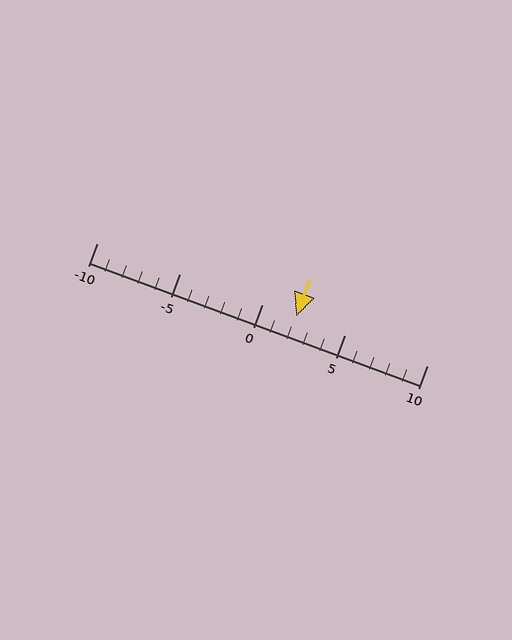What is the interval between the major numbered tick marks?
The major tick marks are spaced 5 units apart.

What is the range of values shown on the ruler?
The ruler shows values from -10 to 10.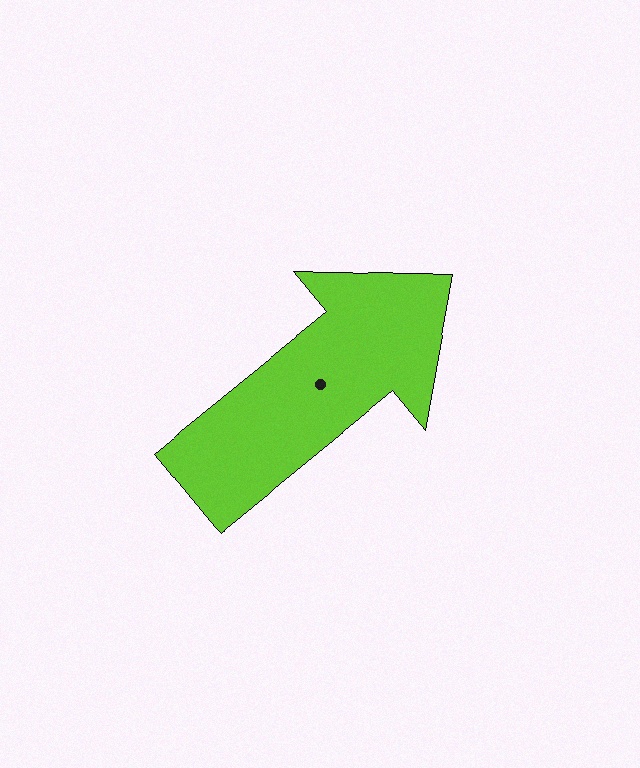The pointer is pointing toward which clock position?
Roughly 2 o'clock.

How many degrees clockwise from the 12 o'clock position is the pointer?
Approximately 51 degrees.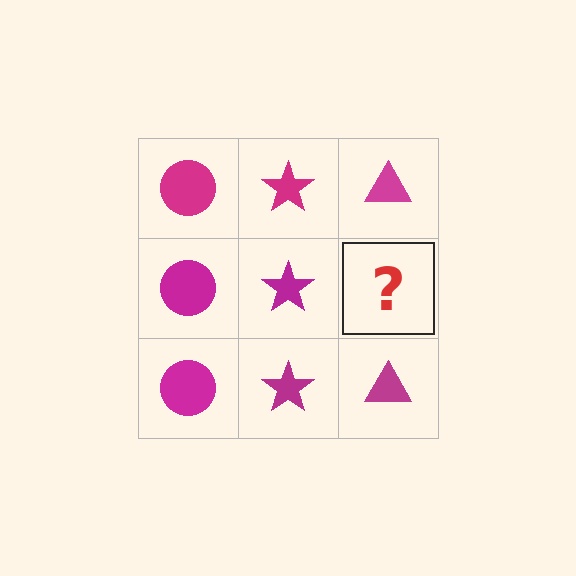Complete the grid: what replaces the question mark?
The question mark should be replaced with a magenta triangle.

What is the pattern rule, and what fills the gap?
The rule is that each column has a consistent shape. The gap should be filled with a magenta triangle.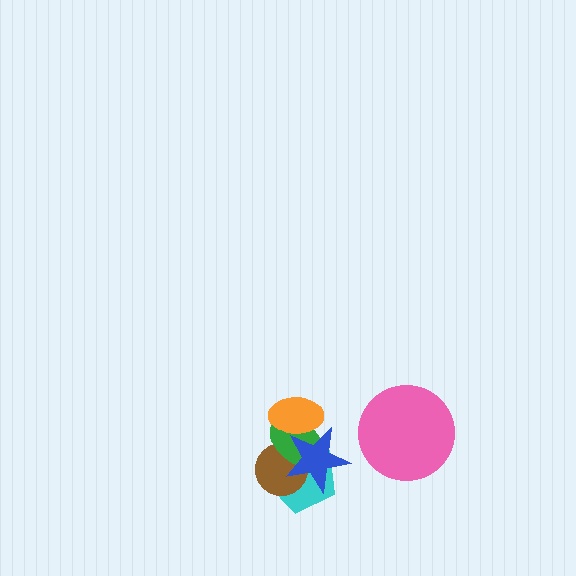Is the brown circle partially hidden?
Yes, it is partially covered by another shape.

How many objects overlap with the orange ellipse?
2 objects overlap with the orange ellipse.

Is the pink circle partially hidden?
No, no other shape covers it.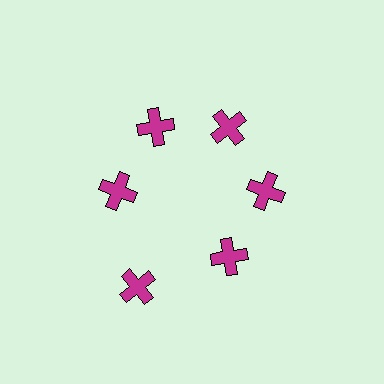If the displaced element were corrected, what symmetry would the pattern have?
It would have 6-fold rotational symmetry — the pattern would map onto itself every 60 degrees.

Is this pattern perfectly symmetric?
No. The 6 magenta crosses are arranged in a ring, but one element near the 7 o'clock position is pushed outward from the center, breaking the 6-fold rotational symmetry.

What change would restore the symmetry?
The symmetry would be restored by moving it inward, back onto the ring so that all 6 crosses sit at equal angles and equal distance from the center.